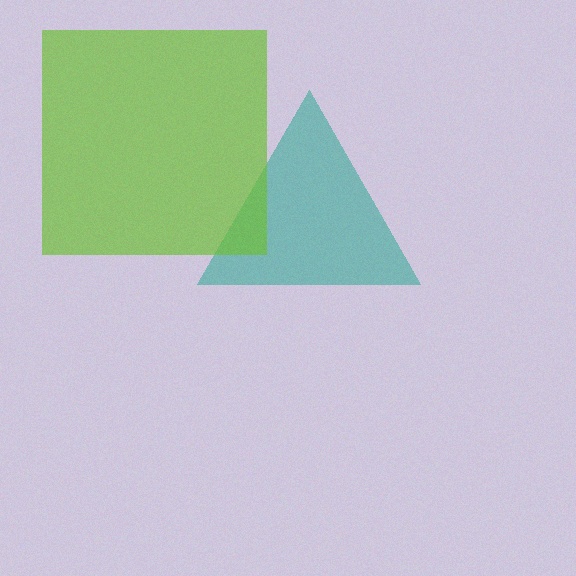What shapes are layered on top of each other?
The layered shapes are: a teal triangle, a lime square.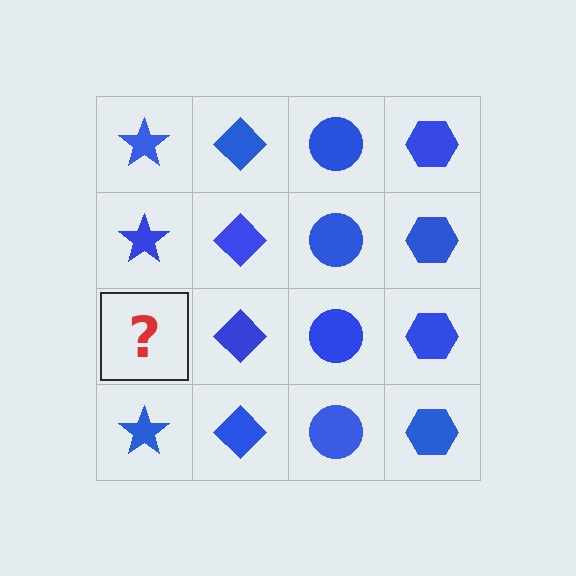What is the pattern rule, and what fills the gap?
The rule is that each column has a consistent shape. The gap should be filled with a blue star.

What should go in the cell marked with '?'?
The missing cell should contain a blue star.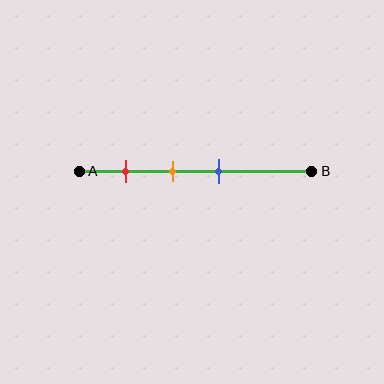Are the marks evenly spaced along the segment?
Yes, the marks are approximately evenly spaced.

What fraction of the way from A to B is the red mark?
The red mark is approximately 20% (0.2) of the way from A to B.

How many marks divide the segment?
There are 3 marks dividing the segment.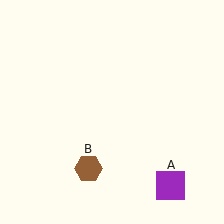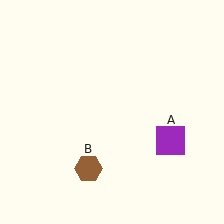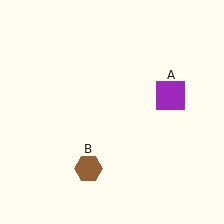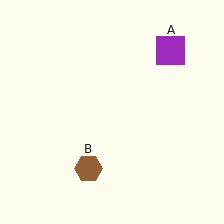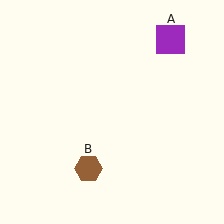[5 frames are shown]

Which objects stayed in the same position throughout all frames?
Brown hexagon (object B) remained stationary.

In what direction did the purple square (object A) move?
The purple square (object A) moved up.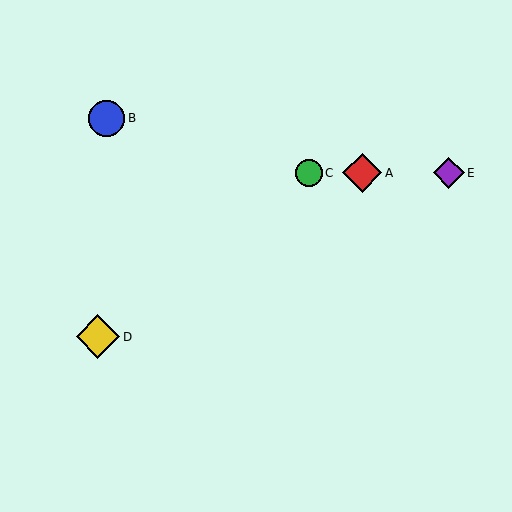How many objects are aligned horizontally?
3 objects (A, C, E) are aligned horizontally.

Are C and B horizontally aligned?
No, C is at y≈173 and B is at y≈118.